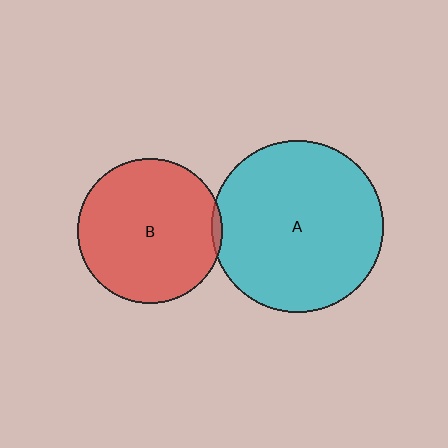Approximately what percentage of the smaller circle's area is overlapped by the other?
Approximately 5%.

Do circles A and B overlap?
Yes.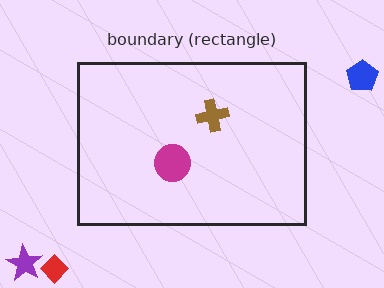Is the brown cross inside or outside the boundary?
Inside.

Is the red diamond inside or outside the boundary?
Outside.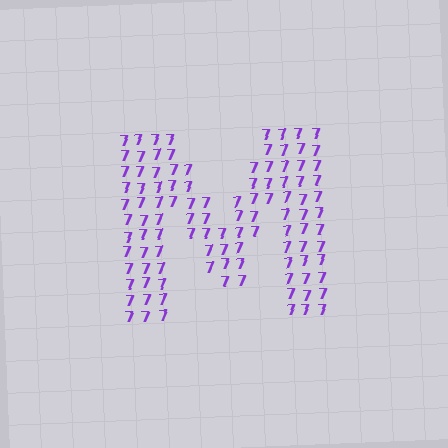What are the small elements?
The small elements are digit 7's.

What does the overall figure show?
The overall figure shows the letter M.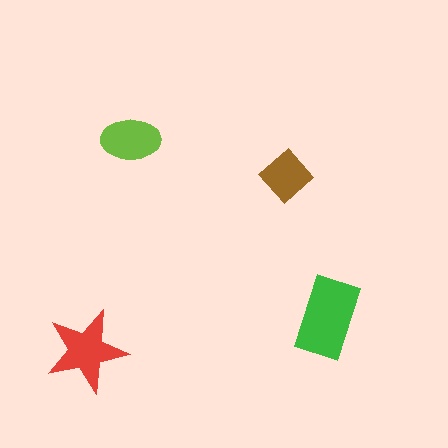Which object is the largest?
The green rectangle.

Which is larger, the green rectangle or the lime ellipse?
The green rectangle.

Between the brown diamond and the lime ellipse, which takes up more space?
The lime ellipse.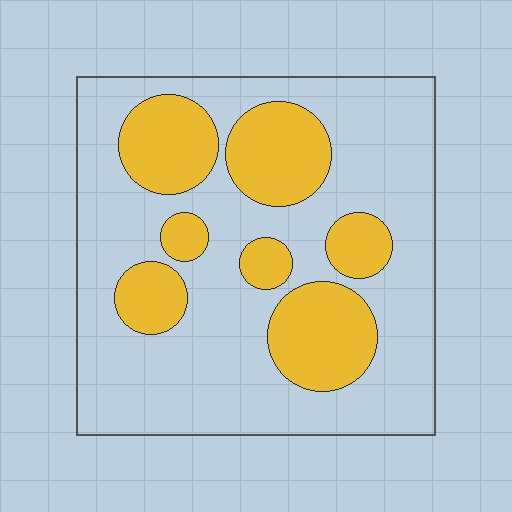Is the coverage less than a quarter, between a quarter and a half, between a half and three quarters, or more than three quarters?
Between a quarter and a half.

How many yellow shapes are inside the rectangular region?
7.